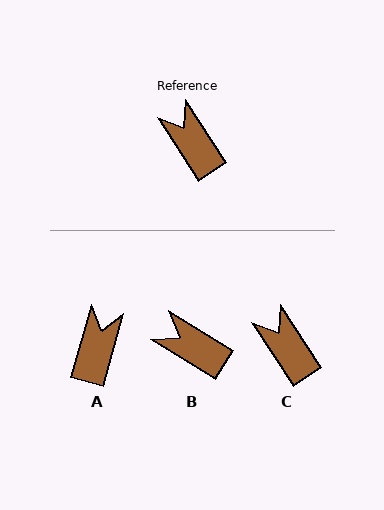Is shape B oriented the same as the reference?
No, it is off by about 25 degrees.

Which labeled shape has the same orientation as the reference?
C.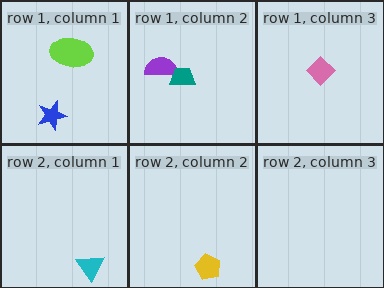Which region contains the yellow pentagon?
The row 2, column 2 region.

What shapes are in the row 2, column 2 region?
The yellow pentagon.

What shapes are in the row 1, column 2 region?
The purple semicircle, the teal trapezoid.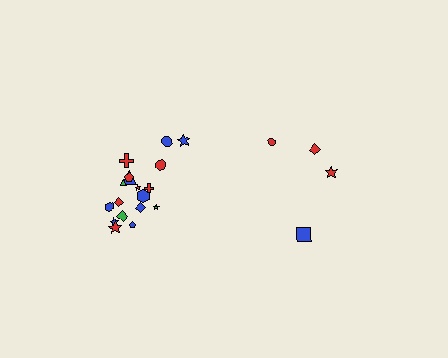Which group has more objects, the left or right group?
The left group.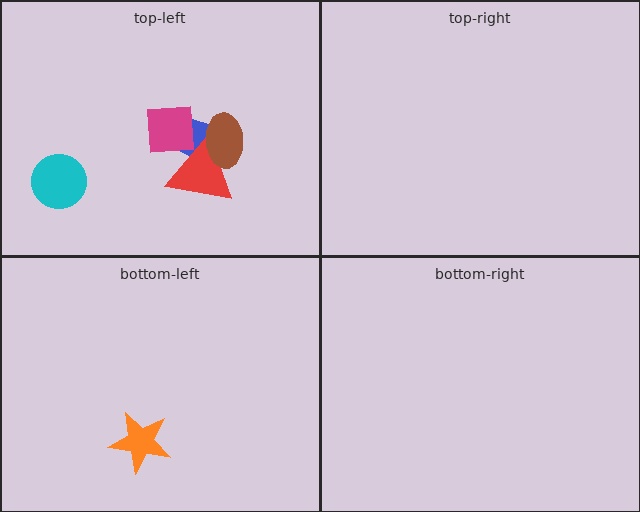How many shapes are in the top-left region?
5.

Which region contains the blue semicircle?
The top-left region.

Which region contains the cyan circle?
The top-left region.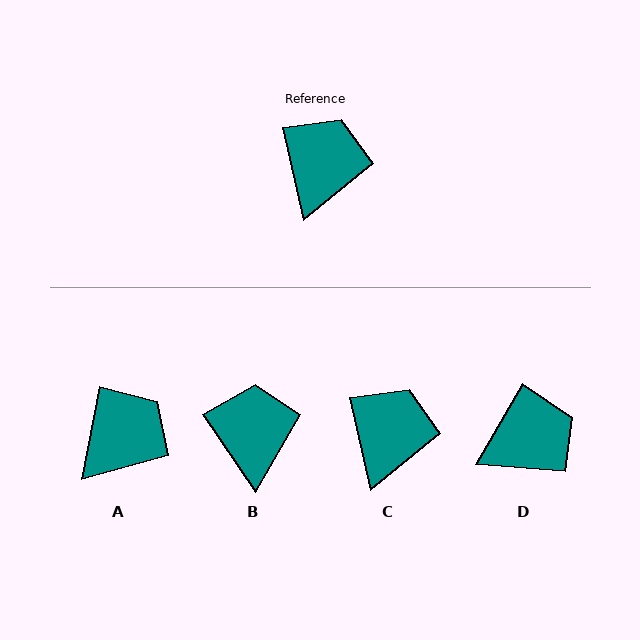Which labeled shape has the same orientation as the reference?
C.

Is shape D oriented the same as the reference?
No, it is off by about 43 degrees.